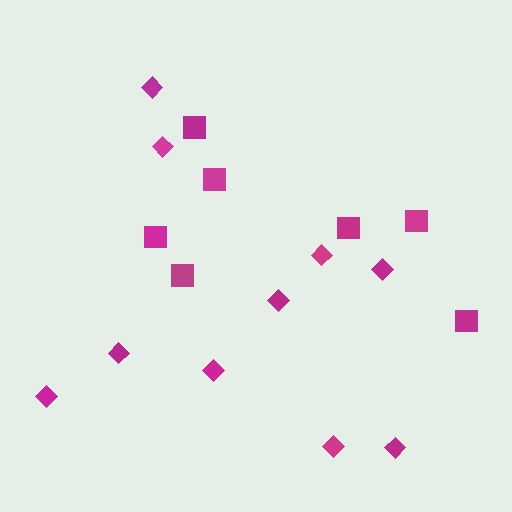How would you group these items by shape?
There are 2 groups: one group of squares (7) and one group of diamonds (10).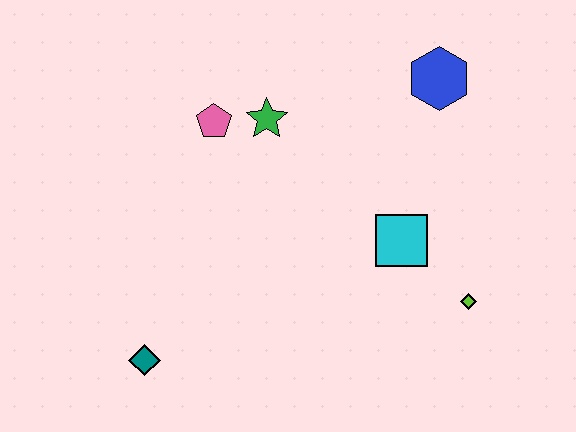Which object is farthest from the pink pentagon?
The lime diamond is farthest from the pink pentagon.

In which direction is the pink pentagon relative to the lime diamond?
The pink pentagon is to the left of the lime diamond.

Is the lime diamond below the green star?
Yes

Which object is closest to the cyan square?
The lime diamond is closest to the cyan square.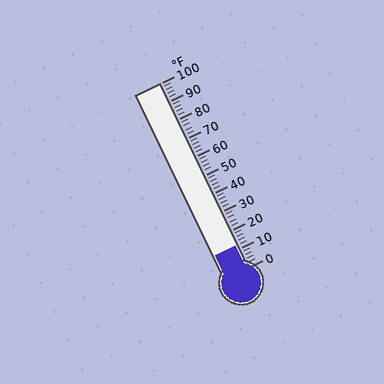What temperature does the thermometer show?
The thermometer shows approximately 12°F.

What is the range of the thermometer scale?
The thermometer scale ranges from 0°F to 100°F.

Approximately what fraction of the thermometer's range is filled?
The thermometer is filled to approximately 10% of its range.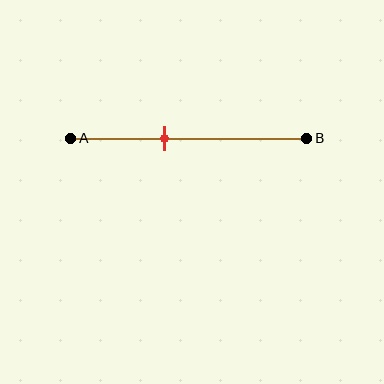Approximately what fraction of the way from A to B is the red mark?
The red mark is approximately 40% of the way from A to B.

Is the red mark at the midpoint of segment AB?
No, the mark is at about 40% from A, not at the 50% midpoint.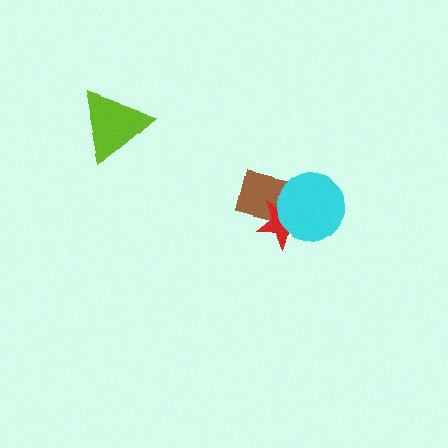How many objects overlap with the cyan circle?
2 objects overlap with the cyan circle.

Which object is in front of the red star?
The cyan circle is in front of the red star.